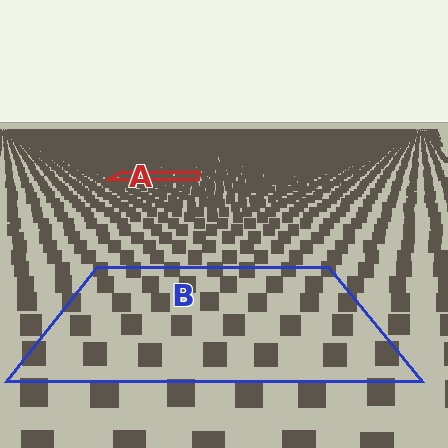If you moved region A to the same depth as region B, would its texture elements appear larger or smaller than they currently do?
They would appear larger. At a closer depth, the same texture elements are projected at a bigger on-screen size.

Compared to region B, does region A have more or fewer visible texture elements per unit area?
Region A has more texture elements per unit area — they are packed more densely because it is farther away.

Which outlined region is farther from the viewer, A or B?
Region A is farther from the viewer — the texture elements inside it appear smaller and more densely packed.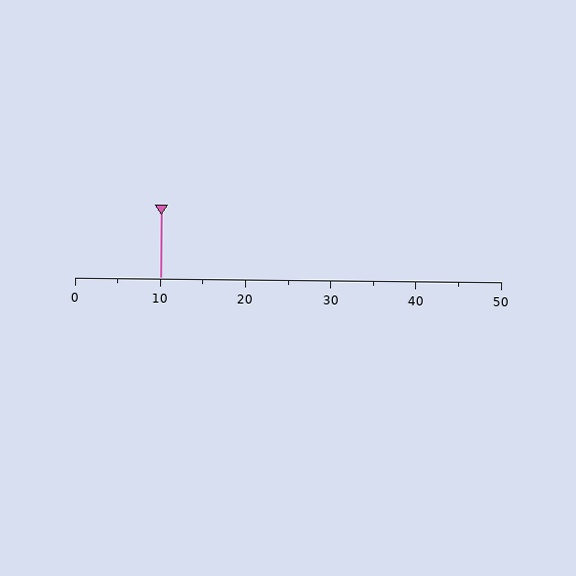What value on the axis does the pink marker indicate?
The marker indicates approximately 10.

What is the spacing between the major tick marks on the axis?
The major ticks are spaced 10 apart.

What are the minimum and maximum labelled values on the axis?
The axis runs from 0 to 50.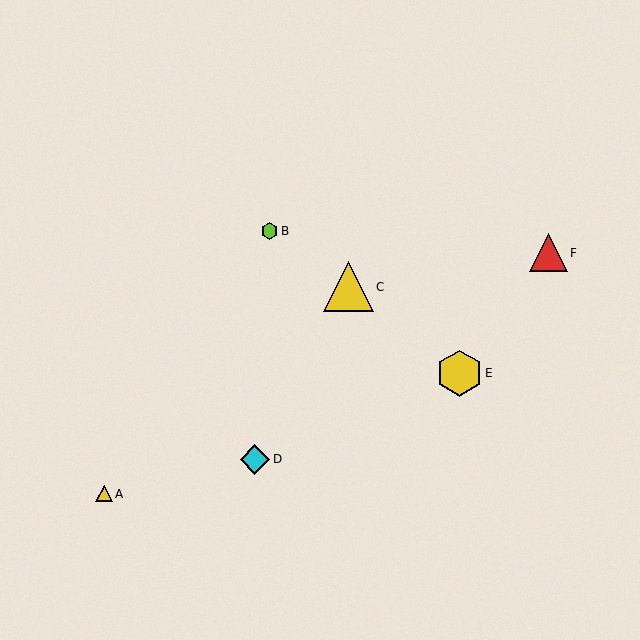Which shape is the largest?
The yellow triangle (labeled C) is the largest.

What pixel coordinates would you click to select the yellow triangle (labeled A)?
Click at (104, 494) to select the yellow triangle A.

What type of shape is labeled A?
Shape A is a yellow triangle.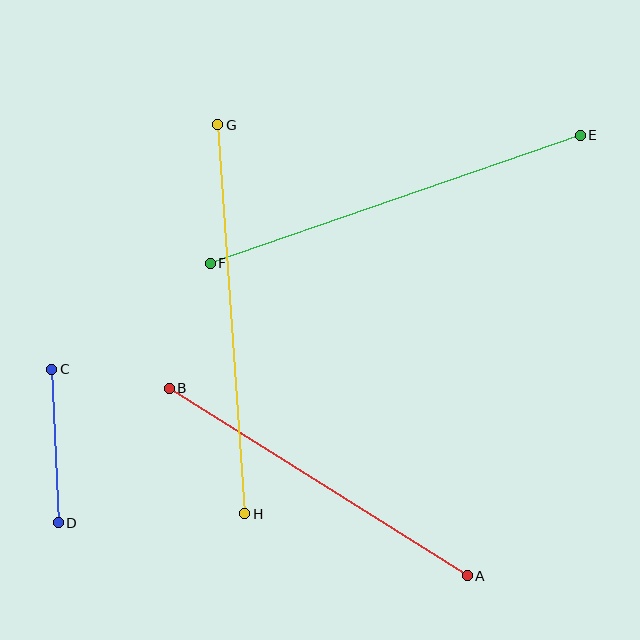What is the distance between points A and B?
The distance is approximately 352 pixels.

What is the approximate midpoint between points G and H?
The midpoint is at approximately (231, 319) pixels.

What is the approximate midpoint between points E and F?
The midpoint is at approximately (395, 199) pixels.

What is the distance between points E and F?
The distance is approximately 392 pixels.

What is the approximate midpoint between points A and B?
The midpoint is at approximately (318, 482) pixels.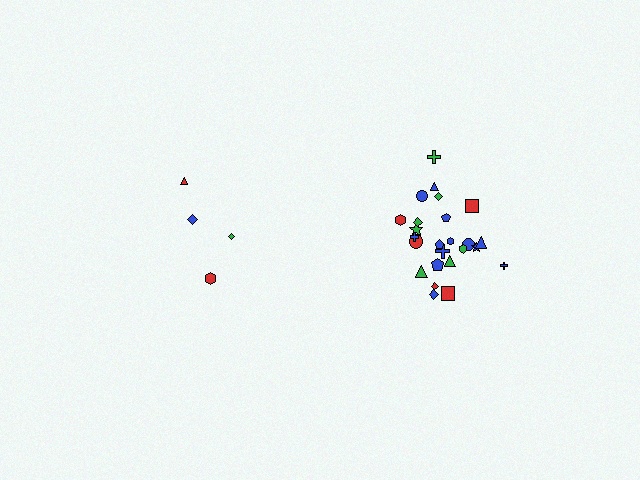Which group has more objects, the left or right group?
The right group.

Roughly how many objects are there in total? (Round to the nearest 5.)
Roughly 30 objects in total.